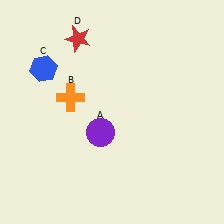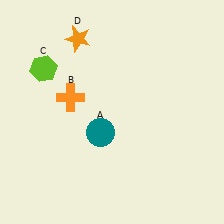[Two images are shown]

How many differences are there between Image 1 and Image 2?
There are 3 differences between the two images.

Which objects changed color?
A changed from purple to teal. C changed from blue to lime. D changed from red to orange.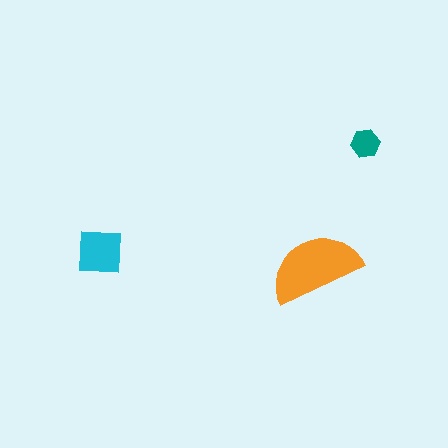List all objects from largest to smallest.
The orange semicircle, the cyan square, the teal hexagon.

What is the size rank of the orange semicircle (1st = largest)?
1st.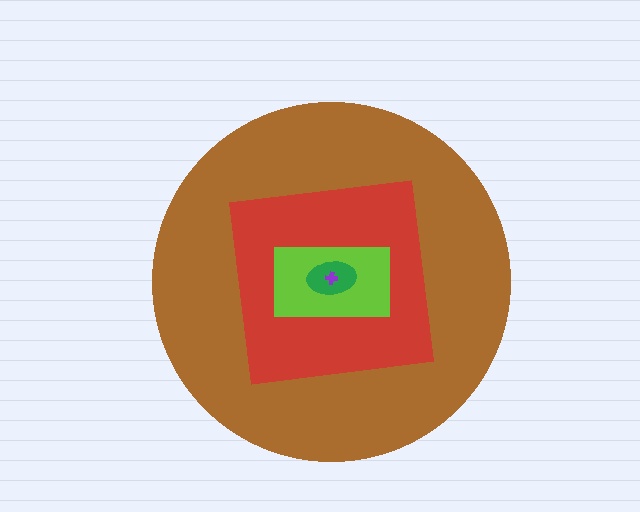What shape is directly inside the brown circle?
The red square.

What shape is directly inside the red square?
The lime rectangle.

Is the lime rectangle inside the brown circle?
Yes.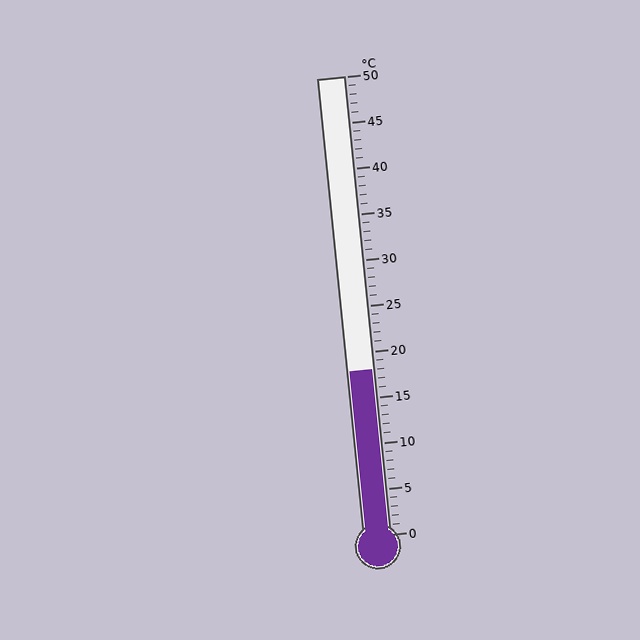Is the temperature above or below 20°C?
The temperature is below 20°C.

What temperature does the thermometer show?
The thermometer shows approximately 18°C.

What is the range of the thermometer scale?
The thermometer scale ranges from 0°C to 50°C.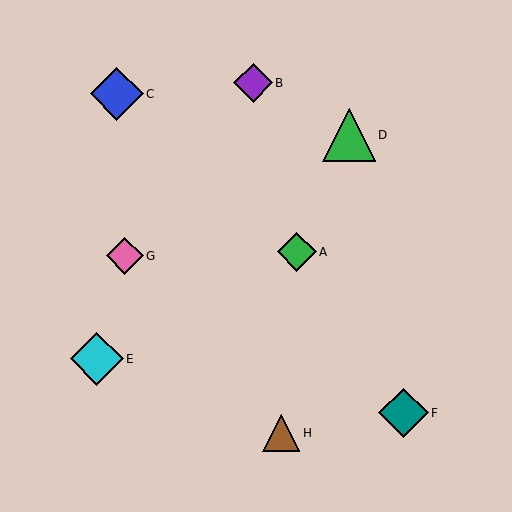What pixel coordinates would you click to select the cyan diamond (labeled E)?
Click at (97, 359) to select the cyan diamond E.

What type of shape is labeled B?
Shape B is a purple diamond.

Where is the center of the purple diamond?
The center of the purple diamond is at (253, 83).